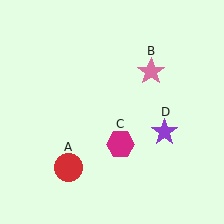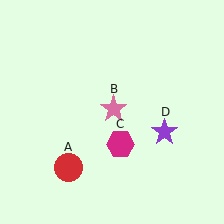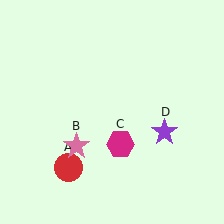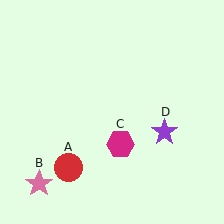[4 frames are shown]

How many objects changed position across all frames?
1 object changed position: pink star (object B).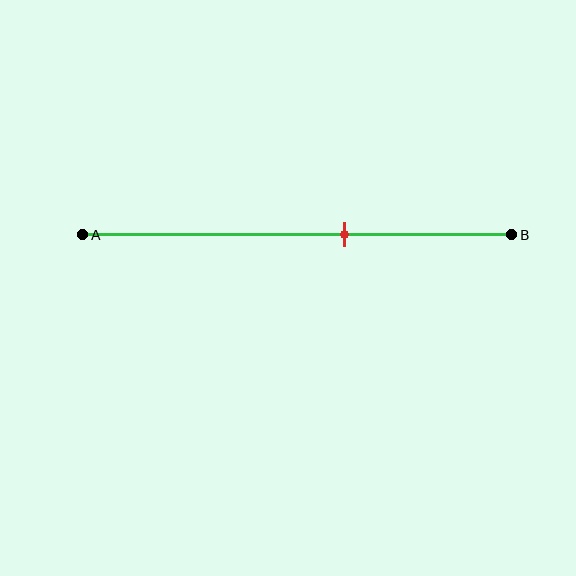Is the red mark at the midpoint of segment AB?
No, the mark is at about 60% from A, not at the 50% midpoint.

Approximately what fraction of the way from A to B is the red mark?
The red mark is approximately 60% of the way from A to B.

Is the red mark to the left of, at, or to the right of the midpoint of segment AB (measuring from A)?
The red mark is to the right of the midpoint of segment AB.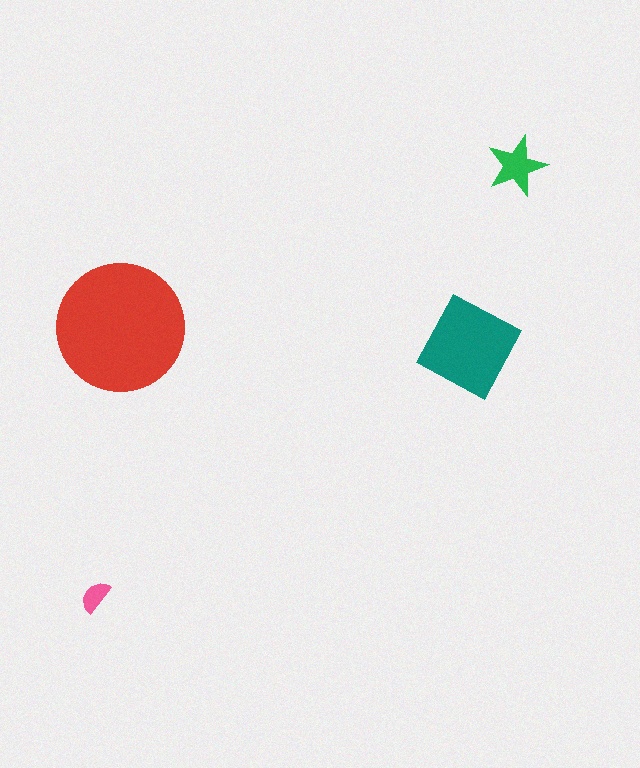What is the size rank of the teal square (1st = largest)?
2nd.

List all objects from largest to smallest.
The red circle, the teal square, the green star, the pink semicircle.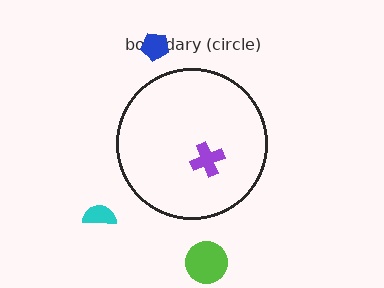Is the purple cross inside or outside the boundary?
Inside.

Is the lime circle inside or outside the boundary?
Outside.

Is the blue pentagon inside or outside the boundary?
Outside.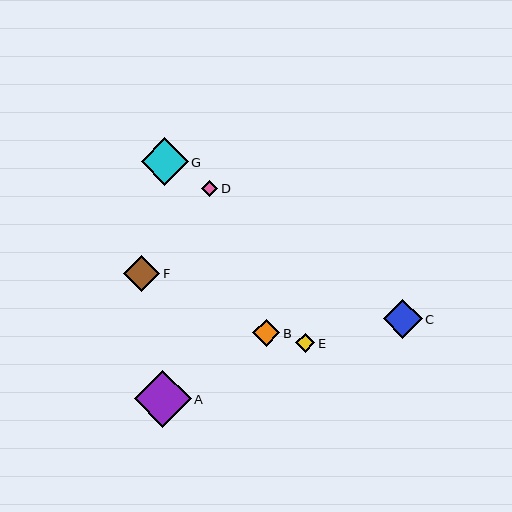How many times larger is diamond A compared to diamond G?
Diamond A is approximately 1.2 times the size of diamond G.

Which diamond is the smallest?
Diamond D is the smallest with a size of approximately 16 pixels.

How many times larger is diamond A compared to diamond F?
Diamond A is approximately 1.6 times the size of diamond F.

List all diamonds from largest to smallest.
From largest to smallest: A, G, C, F, B, E, D.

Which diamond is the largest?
Diamond A is the largest with a size of approximately 57 pixels.